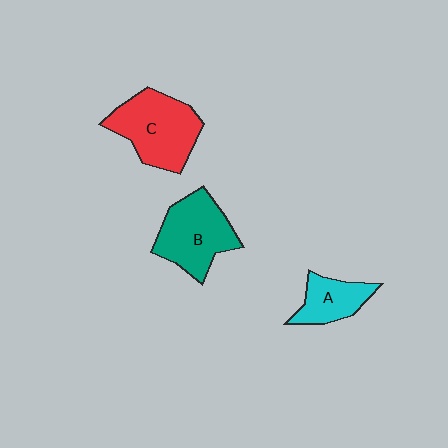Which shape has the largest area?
Shape C (red).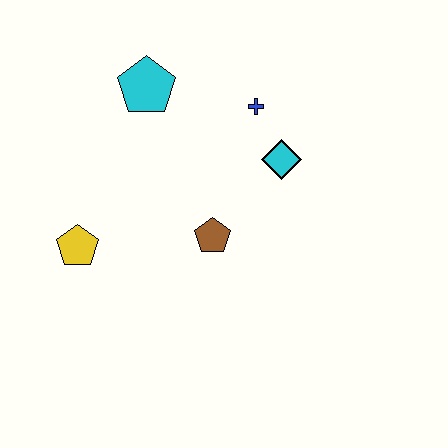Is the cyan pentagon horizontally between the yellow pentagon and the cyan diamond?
Yes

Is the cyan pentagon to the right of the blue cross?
No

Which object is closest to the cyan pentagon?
The blue cross is closest to the cyan pentagon.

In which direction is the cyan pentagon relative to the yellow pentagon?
The cyan pentagon is above the yellow pentagon.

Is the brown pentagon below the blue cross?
Yes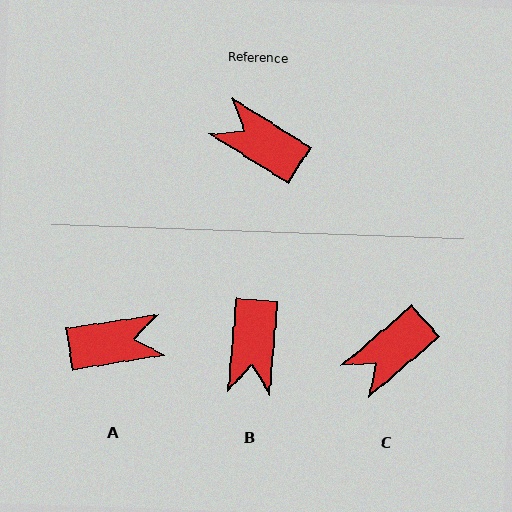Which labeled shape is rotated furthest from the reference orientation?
A, about 139 degrees away.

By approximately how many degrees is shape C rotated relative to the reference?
Approximately 73 degrees counter-clockwise.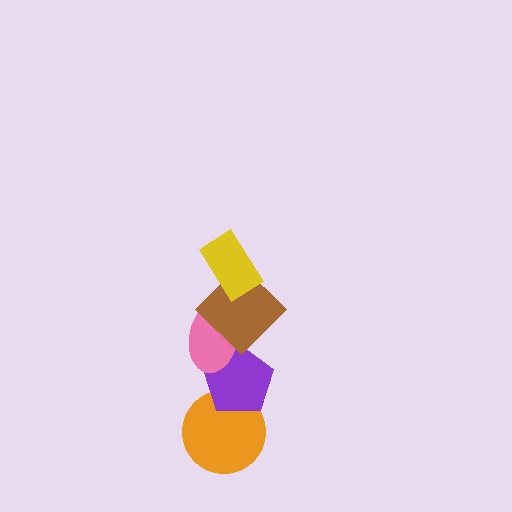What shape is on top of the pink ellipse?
The brown diamond is on top of the pink ellipse.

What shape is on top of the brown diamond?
The yellow rectangle is on top of the brown diamond.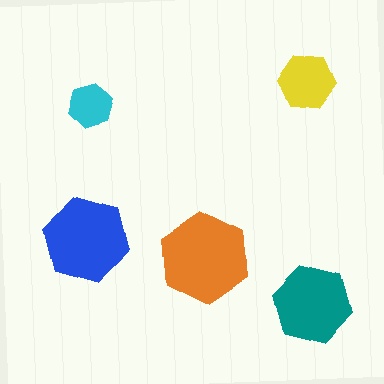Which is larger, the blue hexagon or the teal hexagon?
The blue one.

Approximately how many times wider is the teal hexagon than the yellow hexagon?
About 1.5 times wider.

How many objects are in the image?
There are 5 objects in the image.